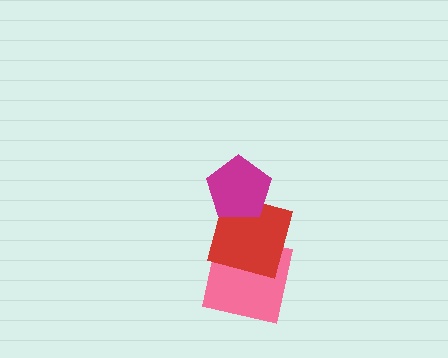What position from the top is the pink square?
The pink square is 3rd from the top.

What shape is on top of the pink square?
The red square is on top of the pink square.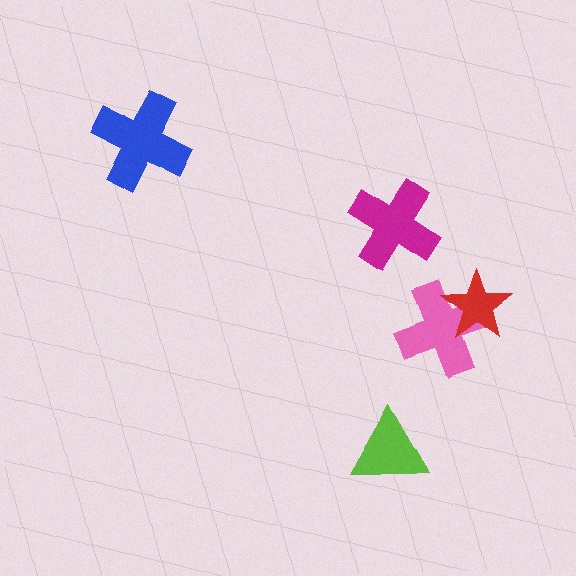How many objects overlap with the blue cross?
0 objects overlap with the blue cross.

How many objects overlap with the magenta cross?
0 objects overlap with the magenta cross.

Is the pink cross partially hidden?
Yes, it is partially covered by another shape.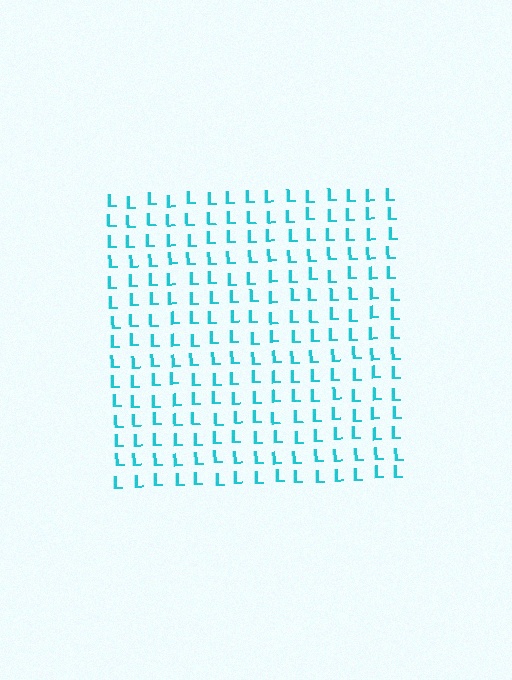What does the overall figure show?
The overall figure shows a square.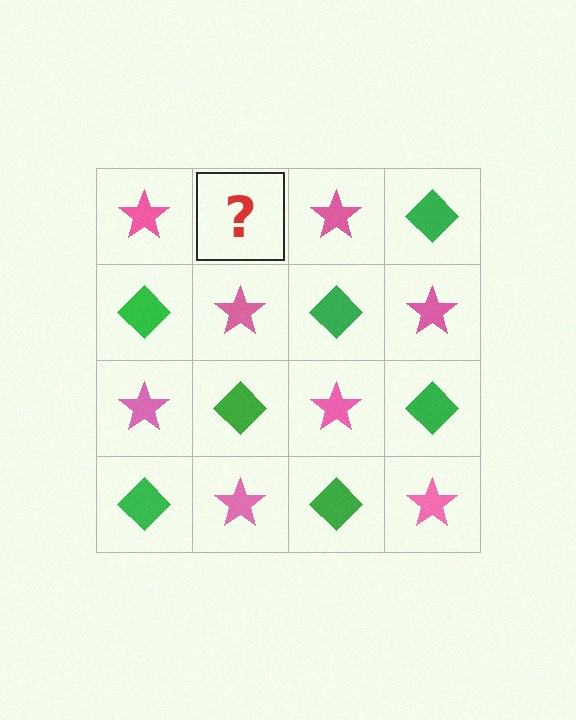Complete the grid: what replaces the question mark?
The question mark should be replaced with a green diamond.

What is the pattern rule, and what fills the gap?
The rule is that it alternates pink star and green diamond in a checkerboard pattern. The gap should be filled with a green diamond.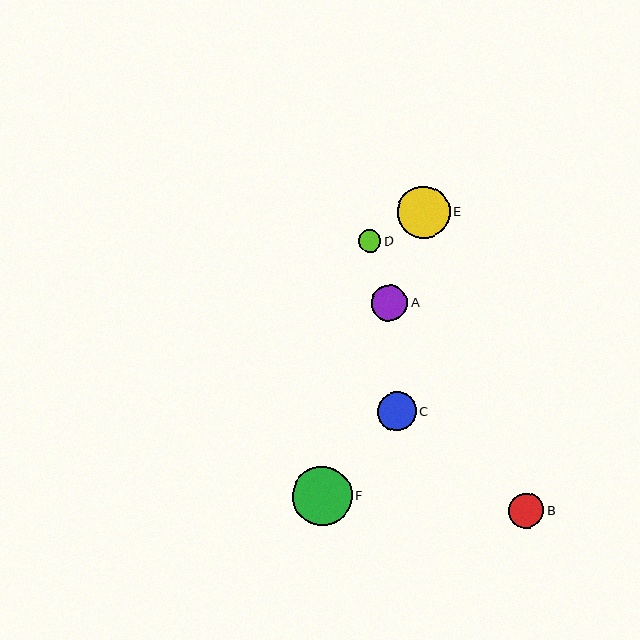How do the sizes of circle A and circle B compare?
Circle A and circle B are approximately the same size.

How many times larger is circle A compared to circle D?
Circle A is approximately 1.6 times the size of circle D.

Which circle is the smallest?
Circle D is the smallest with a size of approximately 22 pixels.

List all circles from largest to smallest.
From largest to smallest: F, E, C, A, B, D.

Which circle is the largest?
Circle F is the largest with a size of approximately 59 pixels.